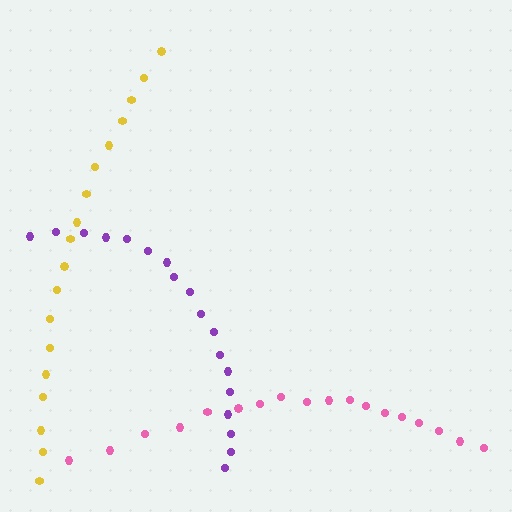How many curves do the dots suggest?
There are 3 distinct paths.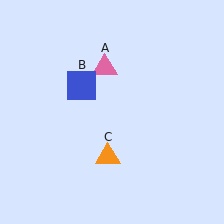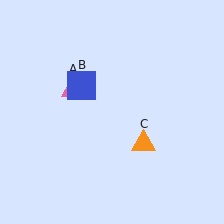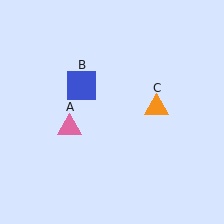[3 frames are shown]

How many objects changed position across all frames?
2 objects changed position: pink triangle (object A), orange triangle (object C).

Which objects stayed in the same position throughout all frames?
Blue square (object B) remained stationary.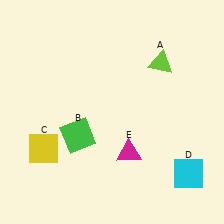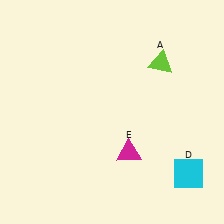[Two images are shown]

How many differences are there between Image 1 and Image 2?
There are 2 differences between the two images.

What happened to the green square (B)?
The green square (B) was removed in Image 2. It was in the bottom-left area of Image 1.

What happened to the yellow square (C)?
The yellow square (C) was removed in Image 2. It was in the bottom-left area of Image 1.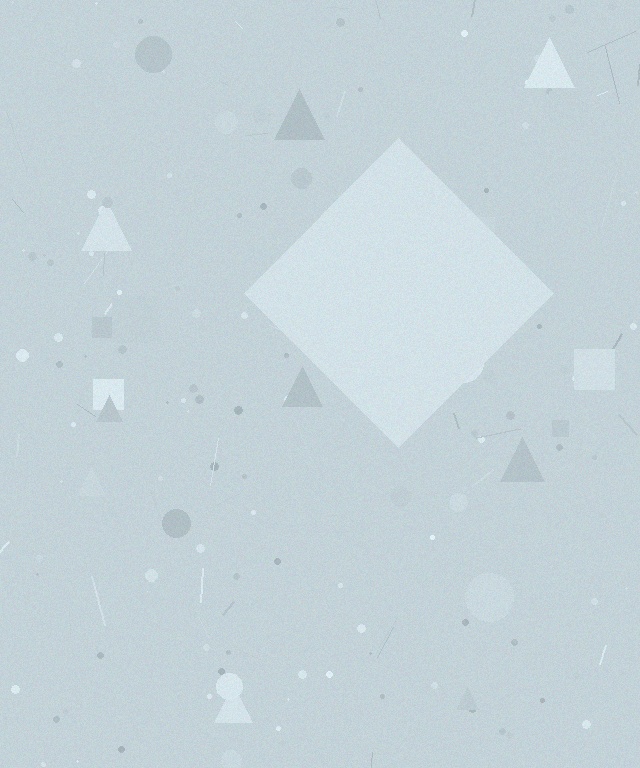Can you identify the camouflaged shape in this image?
The camouflaged shape is a diamond.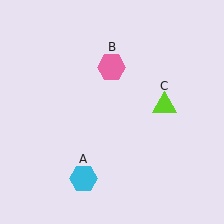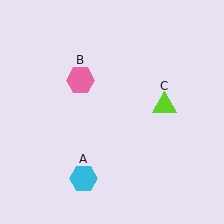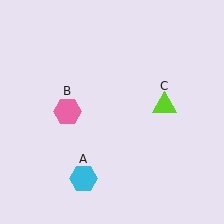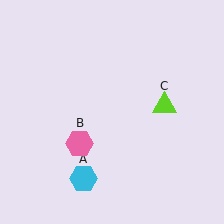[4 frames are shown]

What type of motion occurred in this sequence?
The pink hexagon (object B) rotated counterclockwise around the center of the scene.